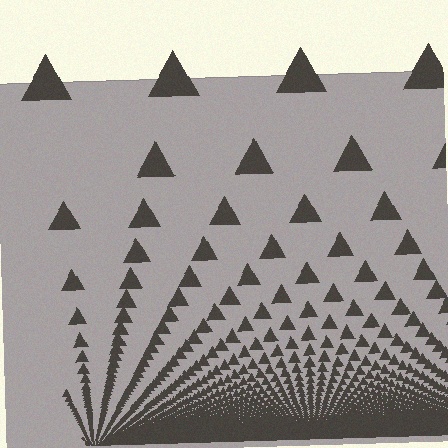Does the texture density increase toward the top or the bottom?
Density increases toward the bottom.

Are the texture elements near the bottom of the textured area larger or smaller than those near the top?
Smaller. The gradient is inverted — elements near the bottom are smaller and denser.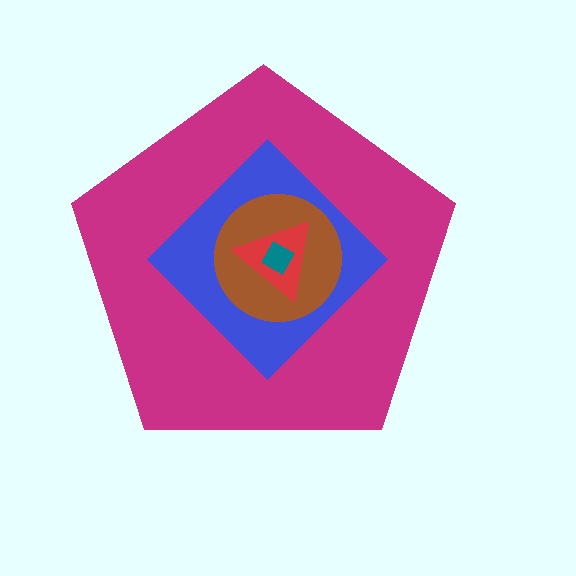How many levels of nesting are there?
5.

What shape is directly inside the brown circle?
The red triangle.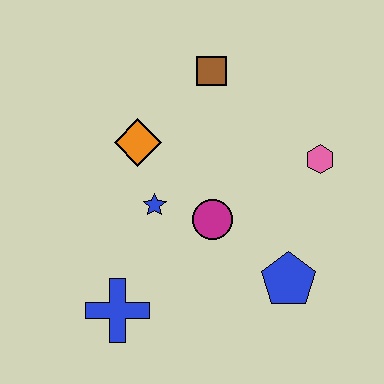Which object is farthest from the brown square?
The blue cross is farthest from the brown square.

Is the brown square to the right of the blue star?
Yes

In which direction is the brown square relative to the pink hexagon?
The brown square is to the left of the pink hexagon.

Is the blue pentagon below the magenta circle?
Yes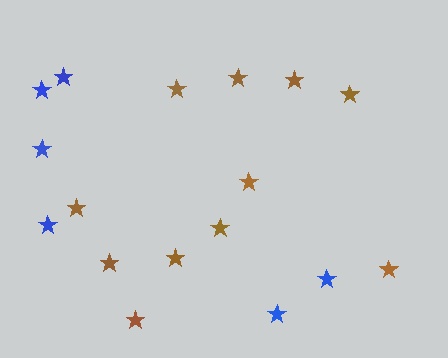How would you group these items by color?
There are 2 groups: one group of blue stars (6) and one group of brown stars (11).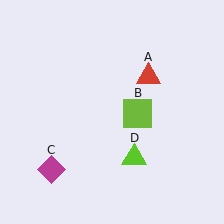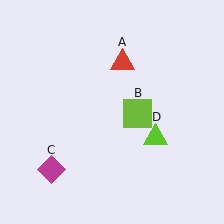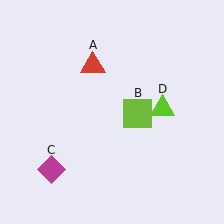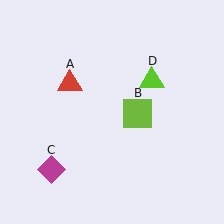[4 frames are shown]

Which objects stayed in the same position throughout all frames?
Lime square (object B) and magenta diamond (object C) remained stationary.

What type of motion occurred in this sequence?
The red triangle (object A), lime triangle (object D) rotated counterclockwise around the center of the scene.